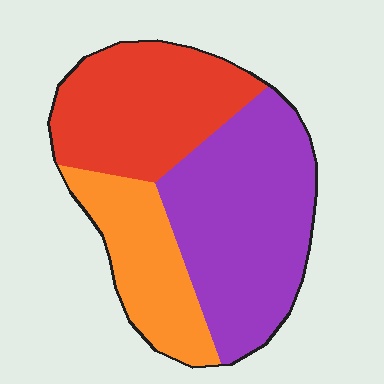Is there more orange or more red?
Red.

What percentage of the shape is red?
Red covers roughly 35% of the shape.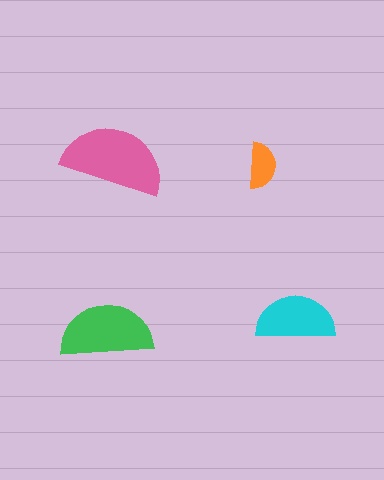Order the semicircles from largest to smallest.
the pink one, the green one, the cyan one, the orange one.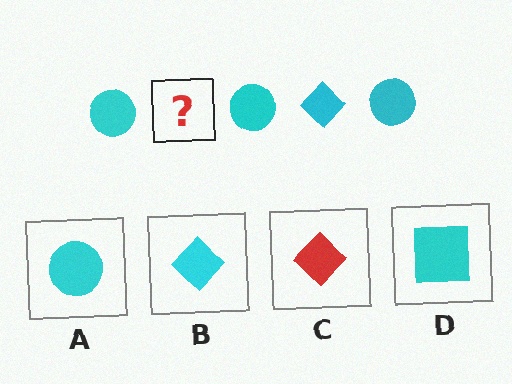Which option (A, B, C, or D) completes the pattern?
B.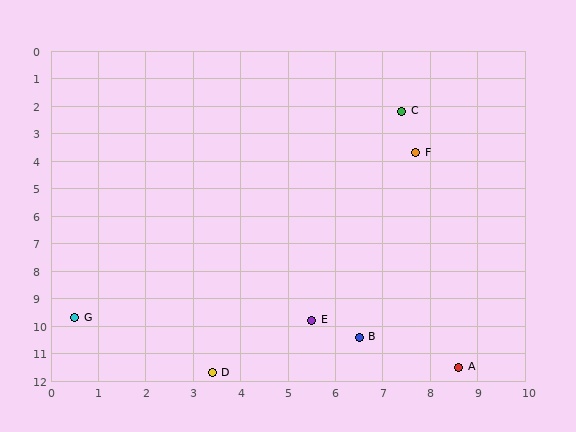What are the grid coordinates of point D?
Point D is at approximately (3.4, 11.7).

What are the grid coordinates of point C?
Point C is at approximately (7.4, 2.2).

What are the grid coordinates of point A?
Point A is at approximately (8.6, 11.5).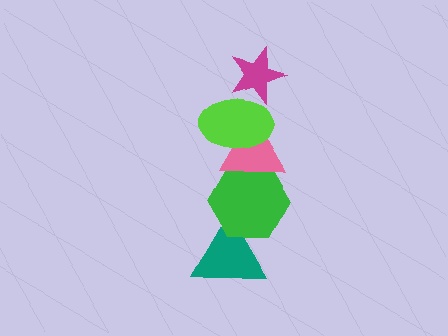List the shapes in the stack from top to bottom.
From top to bottom: the magenta star, the lime ellipse, the pink triangle, the green hexagon, the teal triangle.